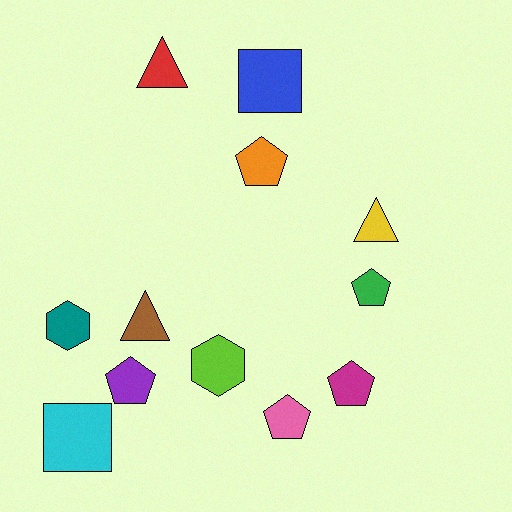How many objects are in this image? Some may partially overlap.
There are 12 objects.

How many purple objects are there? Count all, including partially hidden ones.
There is 1 purple object.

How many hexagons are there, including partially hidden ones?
There are 2 hexagons.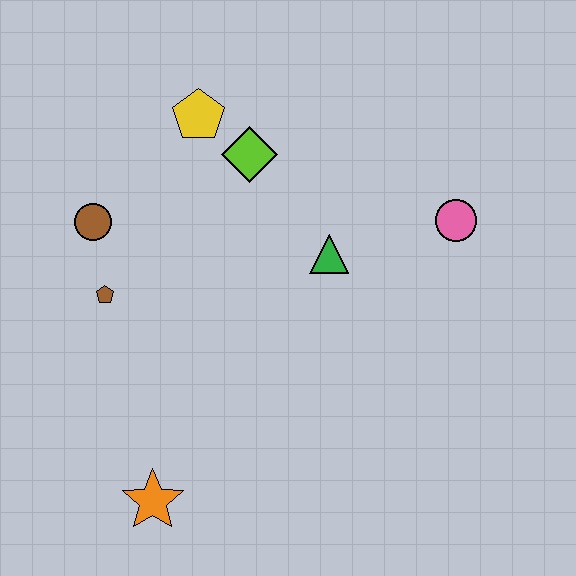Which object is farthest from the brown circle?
The pink circle is farthest from the brown circle.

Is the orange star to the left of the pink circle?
Yes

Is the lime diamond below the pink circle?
No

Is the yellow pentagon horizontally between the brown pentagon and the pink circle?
Yes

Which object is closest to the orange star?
The brown pentagon is closest to the orange star.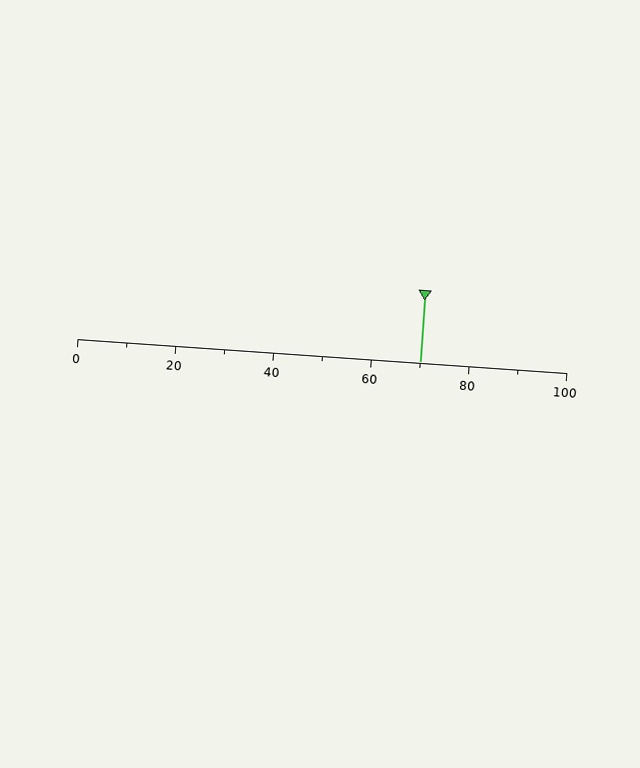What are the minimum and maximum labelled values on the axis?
The axis runs from 0 to 100.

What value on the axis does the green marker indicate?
The marker indicates approximately 70.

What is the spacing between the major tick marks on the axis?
The major ticks are spaced 20 apart.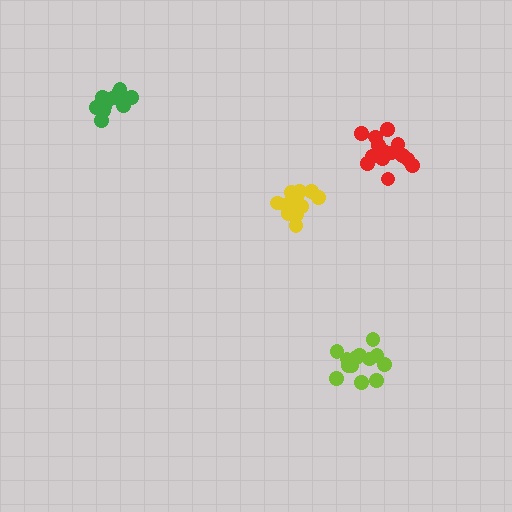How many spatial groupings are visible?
There are 4 spatial groupings.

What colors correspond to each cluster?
The clusters are colored: lime, red, yellow, green.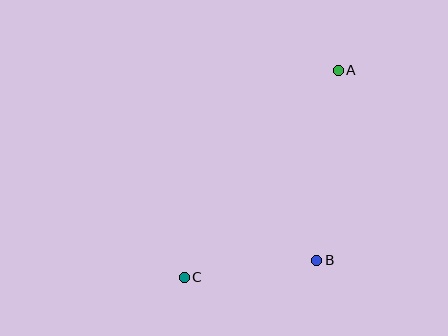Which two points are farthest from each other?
Points A and C are farthest from each other.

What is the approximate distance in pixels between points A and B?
The distance between A and B is approximately 191 pixels.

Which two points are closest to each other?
Points B and C are closest to each other.